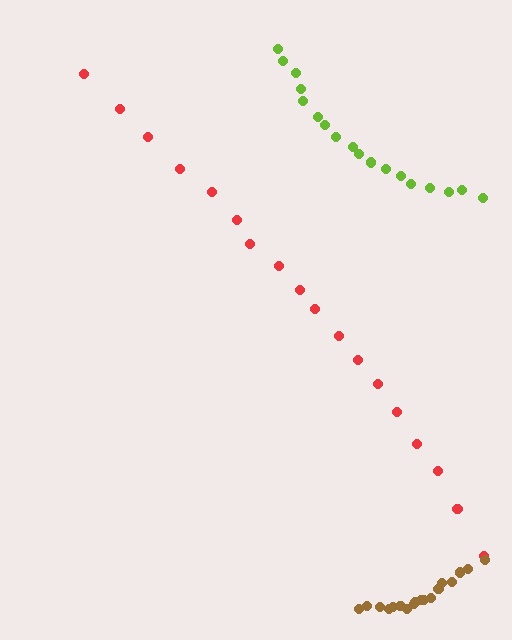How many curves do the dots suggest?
There are 3 distinct paths.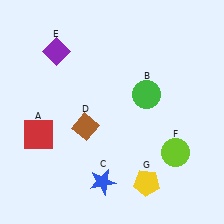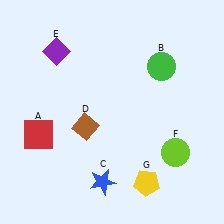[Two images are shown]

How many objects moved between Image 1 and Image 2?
1 object moved between the two images.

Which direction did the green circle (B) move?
The green circle (B) moved up.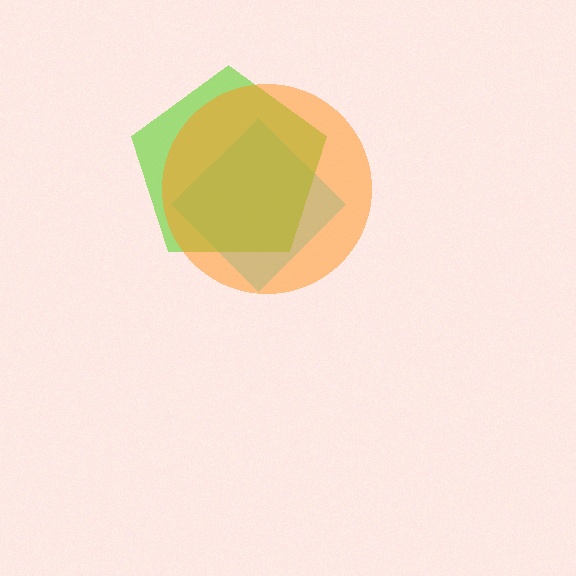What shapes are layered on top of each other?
The layered shapes are: a cyan diamond, a lime pentagon, an orange circle.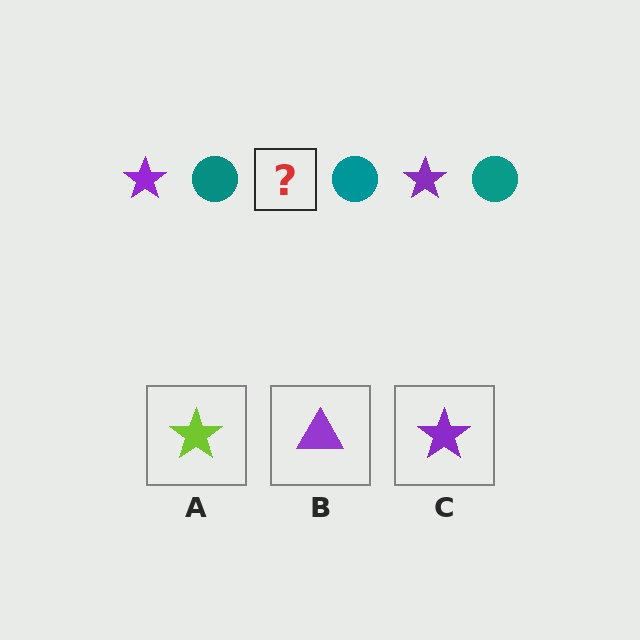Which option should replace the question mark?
Option C.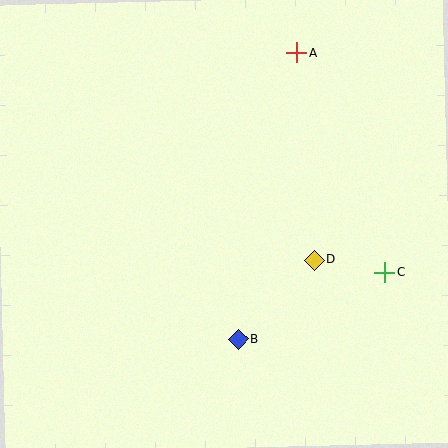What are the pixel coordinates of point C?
Point C is at (385, 272).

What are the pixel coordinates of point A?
Point A is at (296, 53).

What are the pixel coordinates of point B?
Point B is at (238, 339).